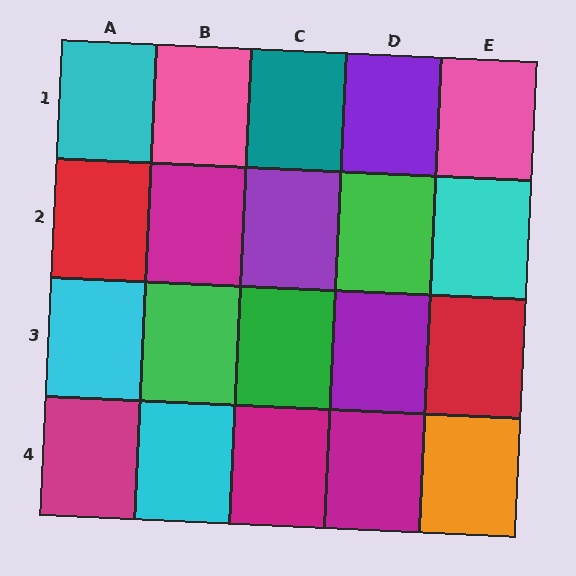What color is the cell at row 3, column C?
Green.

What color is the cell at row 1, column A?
Cyan.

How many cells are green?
3 cells are green.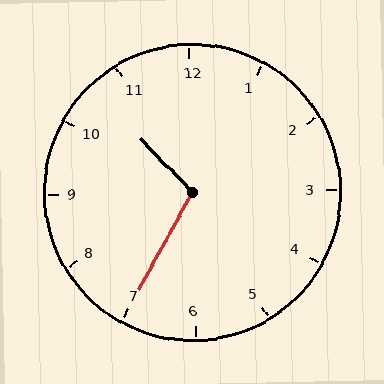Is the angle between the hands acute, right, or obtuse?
It is obtuse.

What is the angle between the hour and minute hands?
Approximately 108 degrees.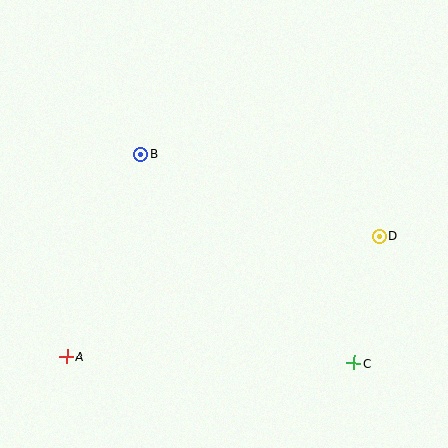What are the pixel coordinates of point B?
Point B is at (141, 154).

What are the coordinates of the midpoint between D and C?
The midpoint between D and C is at (367, 300).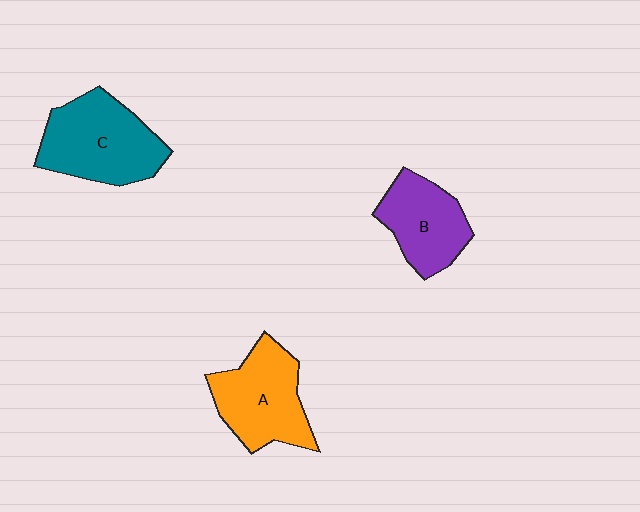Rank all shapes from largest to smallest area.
From largest to smallest: C (teal), A (orange), B (purple).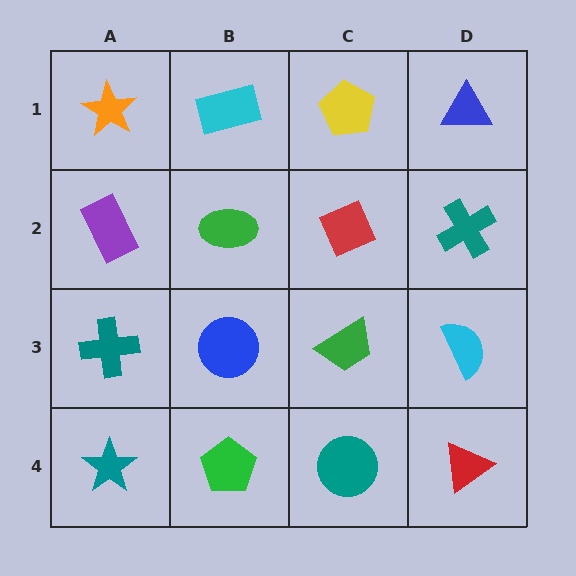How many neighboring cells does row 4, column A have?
2.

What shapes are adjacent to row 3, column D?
A teal cross (row 2, column D), a red triangle (row 4, column D), a green trapezoid (row 3, column C).